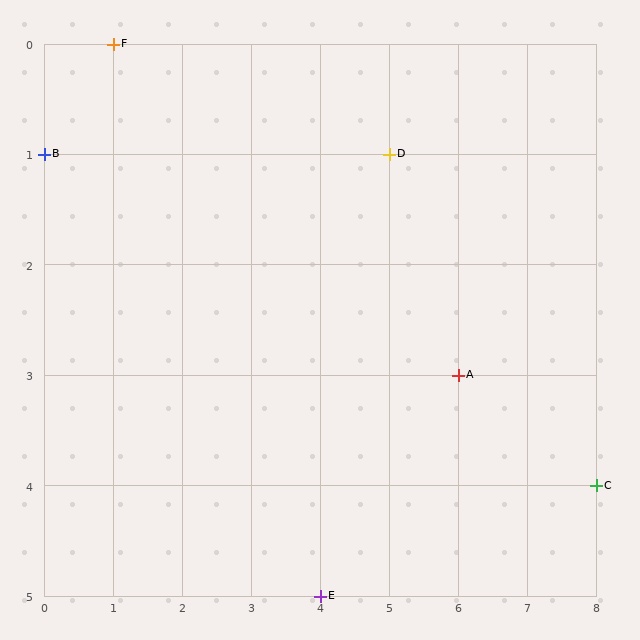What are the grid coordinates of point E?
Point E is at grid coordinates (4, 5).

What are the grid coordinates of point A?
Point A is at grid coordinates (6, 3).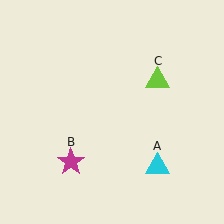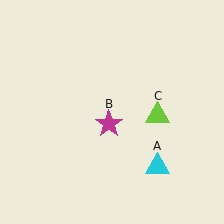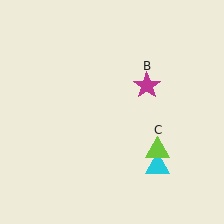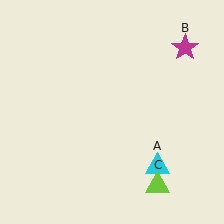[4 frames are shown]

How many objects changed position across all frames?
2 objects changed position: magenta star (object B), lime triangle (object C).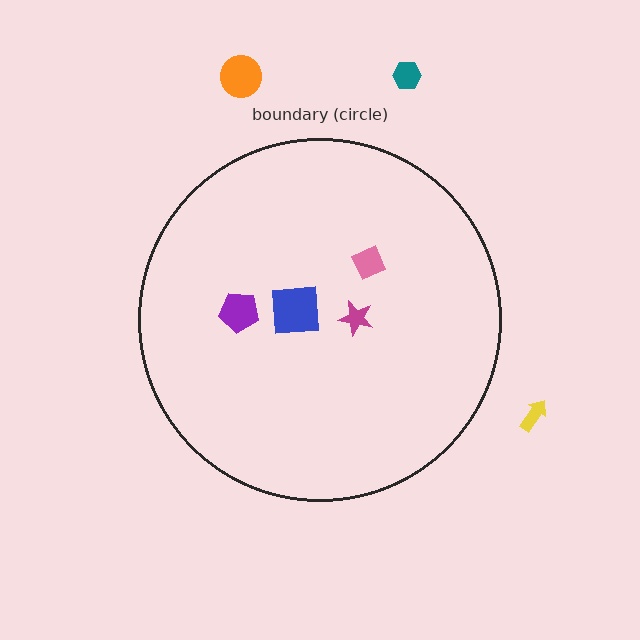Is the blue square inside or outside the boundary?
Inside.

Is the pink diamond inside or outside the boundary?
Inside.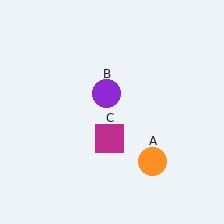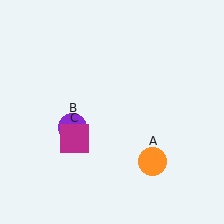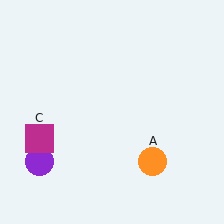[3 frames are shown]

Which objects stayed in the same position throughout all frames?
Orange circle (object A) remained stationary.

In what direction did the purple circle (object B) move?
The purple circle (object B) moved down and to the left.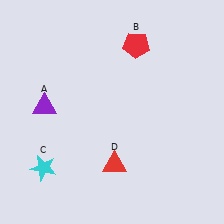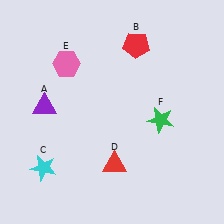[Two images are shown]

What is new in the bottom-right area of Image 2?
A green star (F) was added in the bottom-right area of Image 2.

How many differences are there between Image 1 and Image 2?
There are 2 differences between the two images.